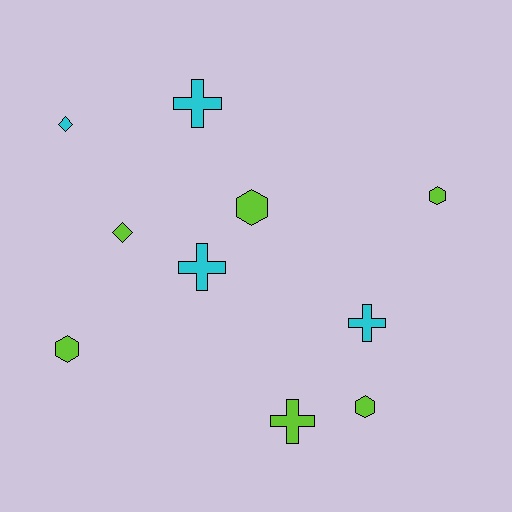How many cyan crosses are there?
There are 3 cyan crosses.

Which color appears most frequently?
Lime, with 6 objects.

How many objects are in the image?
There are 10 objects.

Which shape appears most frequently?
Hexagon, with 4 objects.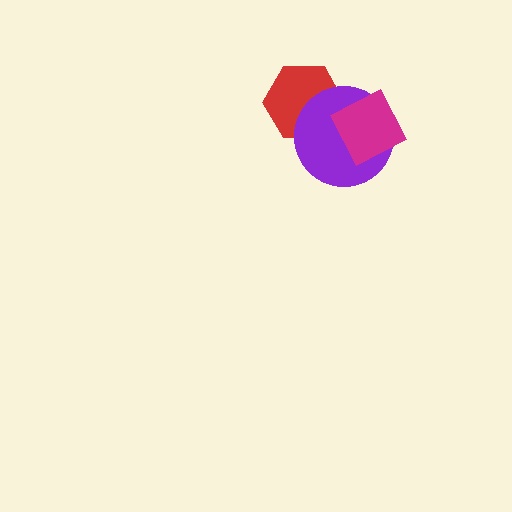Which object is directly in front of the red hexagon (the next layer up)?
The purple circle is directly in front of the red hexagon.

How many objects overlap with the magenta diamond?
2 objects overlap with the magenta diamond.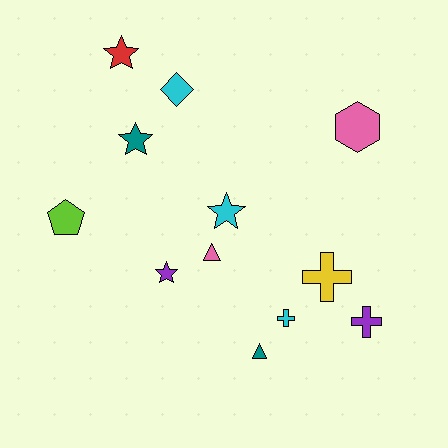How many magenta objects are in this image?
There are no magenta objects.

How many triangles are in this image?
There are 2 triangles.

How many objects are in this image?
There are 12 objects.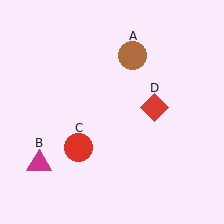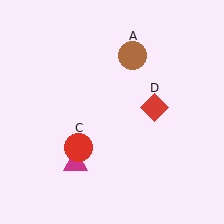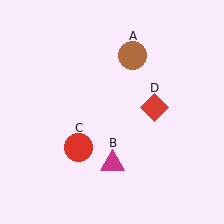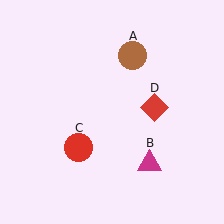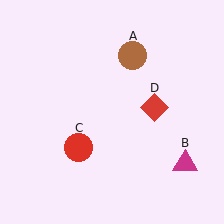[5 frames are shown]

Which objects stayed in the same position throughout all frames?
Brown circle (object A) and red circle (object C) and red diamond (object D) remained stationary.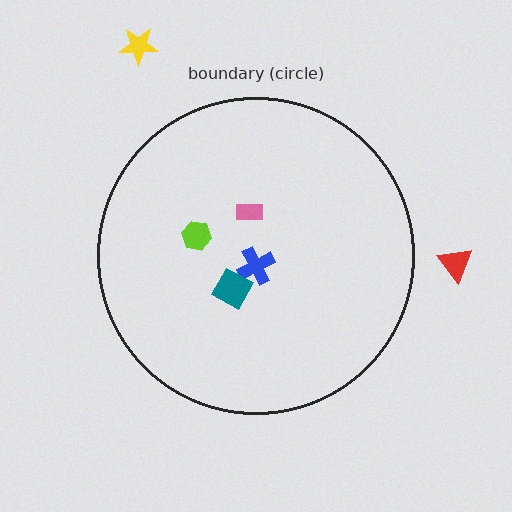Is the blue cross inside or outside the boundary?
Inside.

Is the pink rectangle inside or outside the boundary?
Inside.